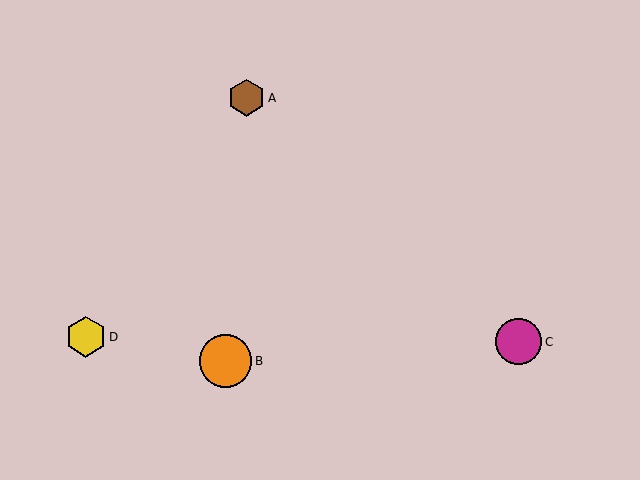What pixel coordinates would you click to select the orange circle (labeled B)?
Click at (226, 361) to select the orange circle B.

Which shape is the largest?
The orange circle (labeled B) is the largest.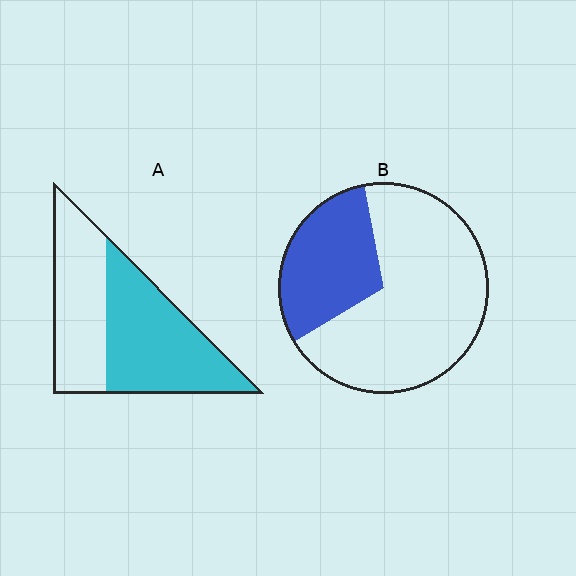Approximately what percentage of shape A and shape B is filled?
A is approximately 55% and B is approximately 30%.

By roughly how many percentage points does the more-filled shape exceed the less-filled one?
By roughly 25 percentage points (A over B).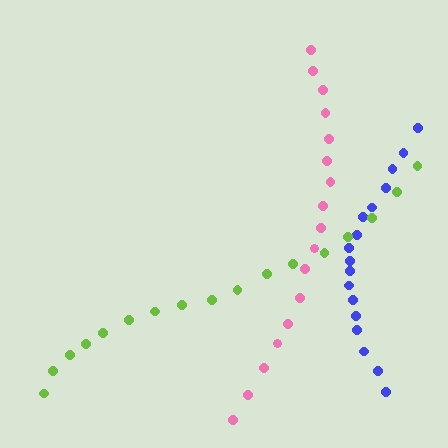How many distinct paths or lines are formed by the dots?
There are 3 distinct paths.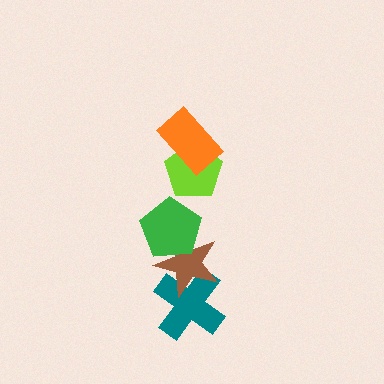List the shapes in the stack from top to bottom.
From top to bottom: the orange rectangle, the lime pentagon, the green pentagon, the brown star, the teal cross.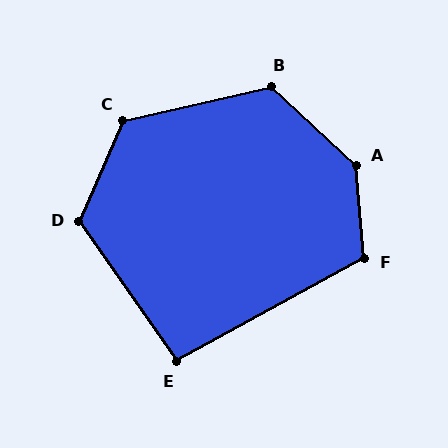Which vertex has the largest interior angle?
A, at approximately 138 degrees.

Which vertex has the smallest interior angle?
E, at approximately 96 degrees.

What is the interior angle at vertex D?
Approximately 122 degrees (obtuse).